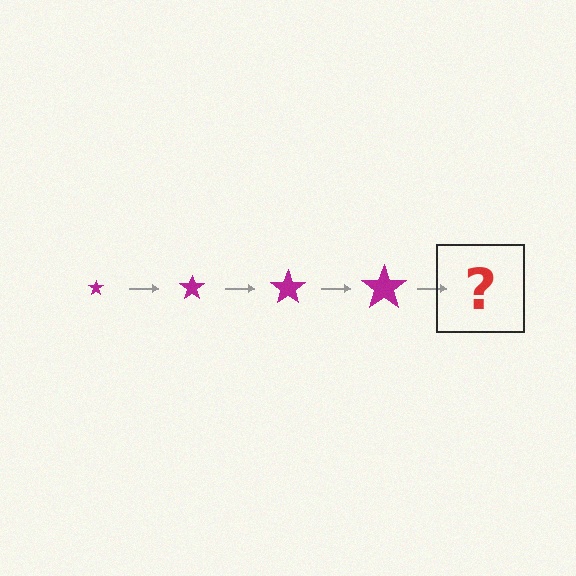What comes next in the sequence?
The next element should be a magenta star, larger than the previous one.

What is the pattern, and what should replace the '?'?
The pattern is that the star gets progressively larger each step. The '?' should be a magenta star, larger than the previous one.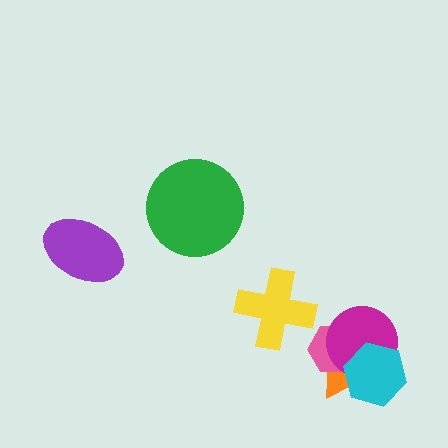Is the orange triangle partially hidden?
Yes, it is partially covered by another shape.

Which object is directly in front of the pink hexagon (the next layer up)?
The magenta circle is directly in front of the pink hexagon.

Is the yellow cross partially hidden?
No, no other shape covers it.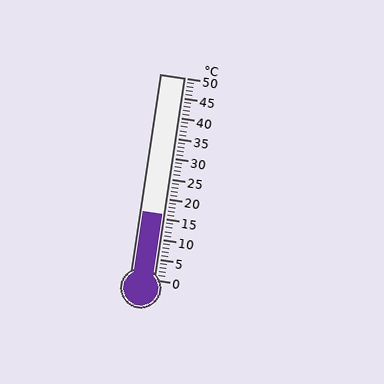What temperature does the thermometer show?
The thermometer shows approximately 16°C.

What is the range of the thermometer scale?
The thermometer scale ranges from 0°C to 50°C.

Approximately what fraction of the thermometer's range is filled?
The thermometer is filled to approximately 30% of its range.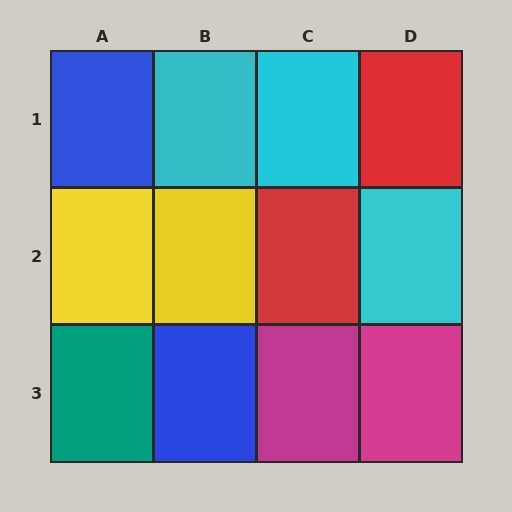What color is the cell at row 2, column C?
Red.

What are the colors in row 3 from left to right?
Teal, blue, magenta, magenta.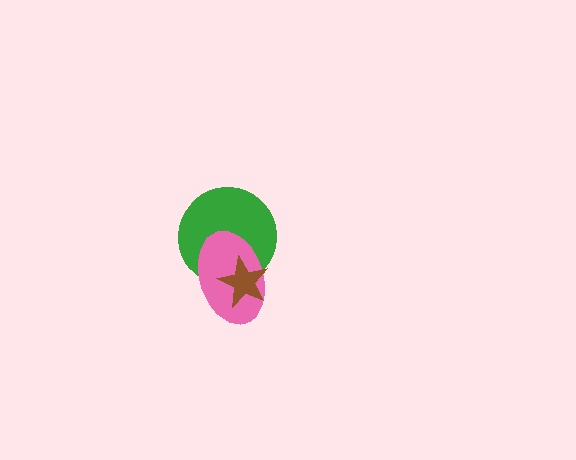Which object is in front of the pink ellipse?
The brown star is in front of the pink ellipse.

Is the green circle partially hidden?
Yes, it is partially covered by another shape.